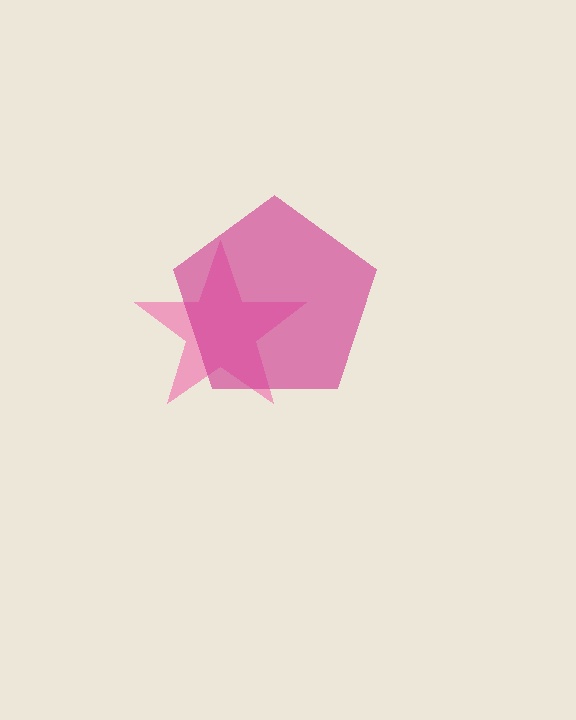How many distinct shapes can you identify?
There are 2 distinct shapes: a pink star, a magenta pentagon.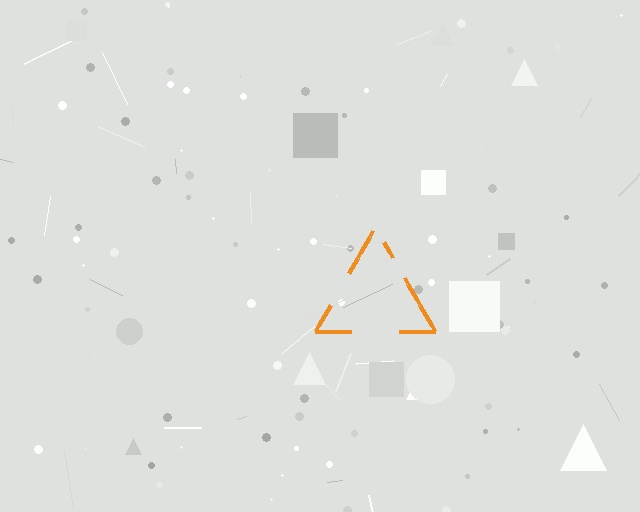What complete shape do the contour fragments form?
The contour fragments form a triangle.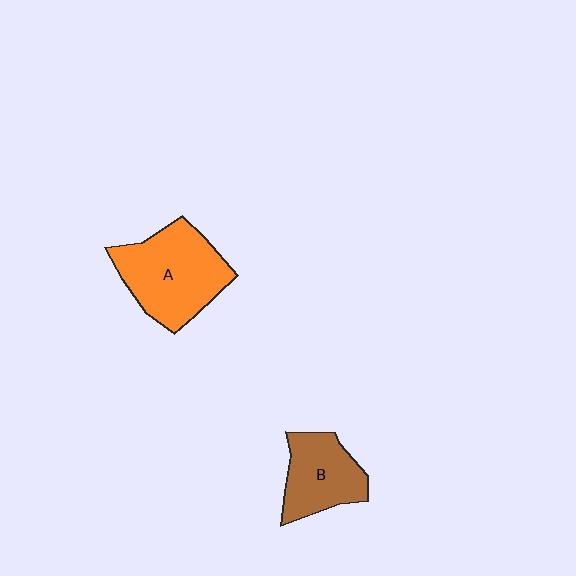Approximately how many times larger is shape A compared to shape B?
Approximately 1.5 times.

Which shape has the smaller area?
Shape B (brown).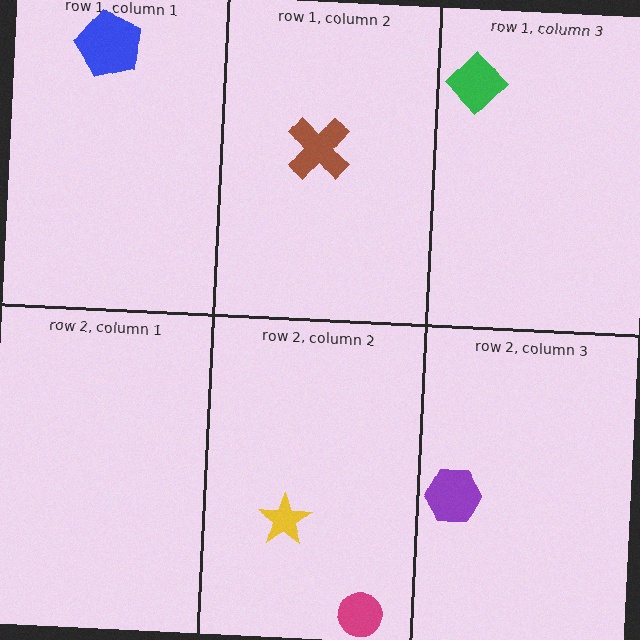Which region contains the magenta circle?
The row 2, column 2 region.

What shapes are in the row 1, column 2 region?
The brown cross.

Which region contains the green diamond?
The row 1, column 3 region.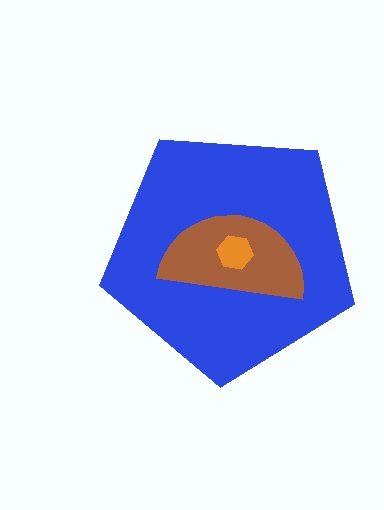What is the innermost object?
The orange hexagon.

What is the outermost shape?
The blue pentagon.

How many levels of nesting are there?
3.